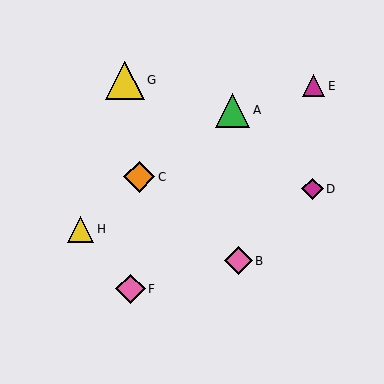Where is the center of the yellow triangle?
The center of the yellow triangle is at (125, 80).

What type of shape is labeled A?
Shape A is a green triangle.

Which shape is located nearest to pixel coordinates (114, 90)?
The yellow triangle (labeled G) at (125, 80) is nearest to that location.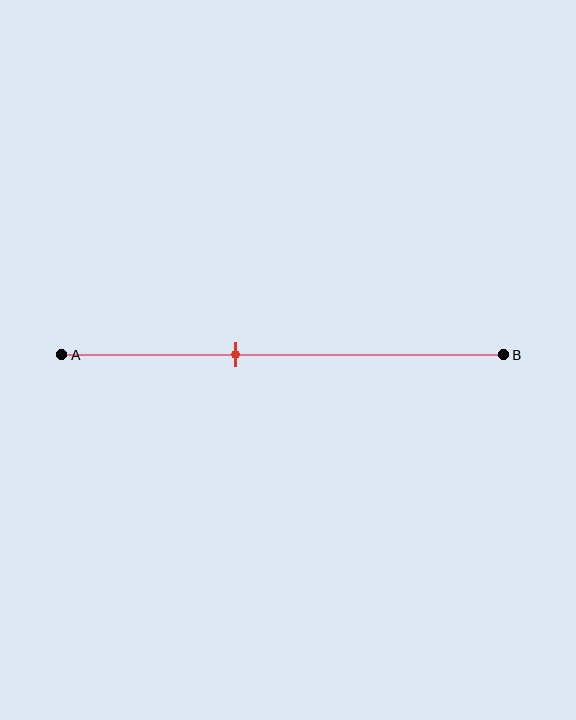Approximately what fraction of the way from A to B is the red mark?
The red mark is approximately 40% of the way from A to B.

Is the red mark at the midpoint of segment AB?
No, the mark is at about 40% from A, not at the 50% midpoint.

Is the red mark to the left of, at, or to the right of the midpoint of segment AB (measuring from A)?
The red mark is to the left of the midpoint of segment AB.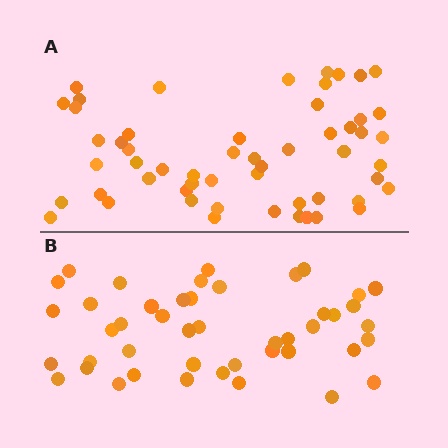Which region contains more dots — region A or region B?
Region A (the top region) has more dots.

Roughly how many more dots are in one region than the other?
Region A has roughly 10 or so more dots than region B.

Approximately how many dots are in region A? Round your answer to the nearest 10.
About 60 dots. (The exact count is 55, which rounds to 60.)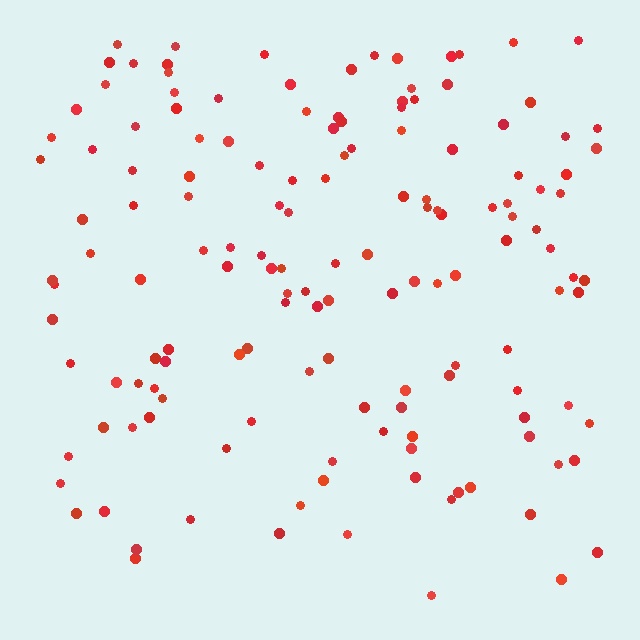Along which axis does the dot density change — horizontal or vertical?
Vertical.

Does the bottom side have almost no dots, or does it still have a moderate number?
Still a moderate number, just noticeably fewer than the top.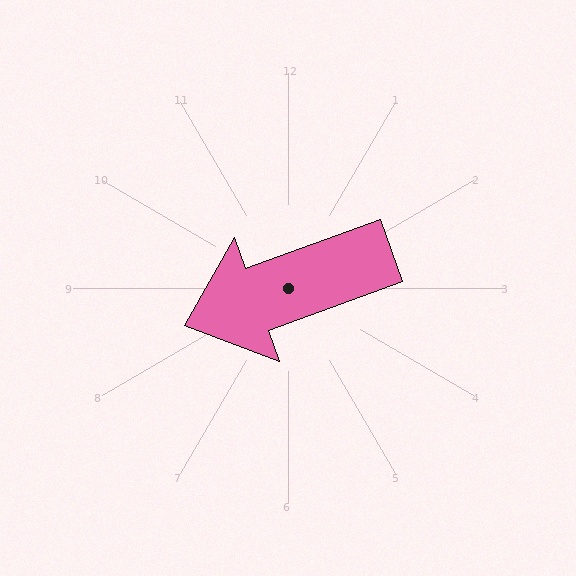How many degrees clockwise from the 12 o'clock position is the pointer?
Approximately 250 degrees.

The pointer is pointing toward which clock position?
Roughly 8 o'clock.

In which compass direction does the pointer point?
West.